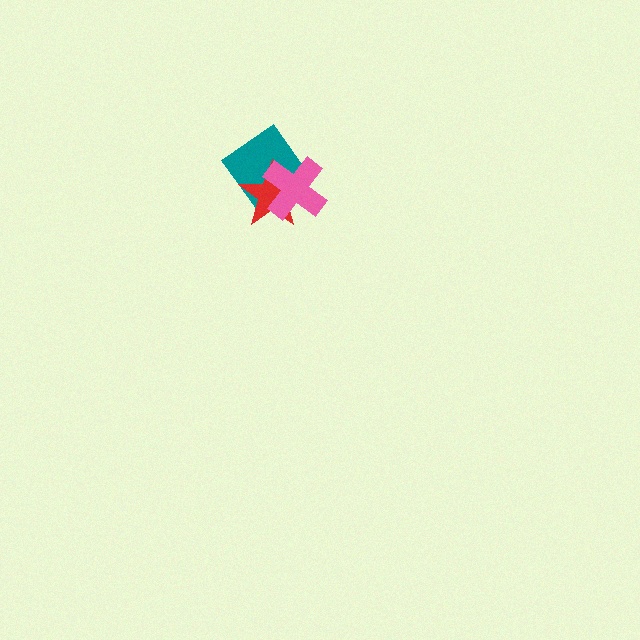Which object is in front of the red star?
The pink cross is in front of the red star.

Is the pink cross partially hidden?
No, no other shape covers it.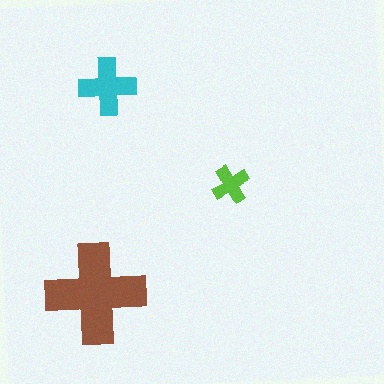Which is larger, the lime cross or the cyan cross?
The cyan one.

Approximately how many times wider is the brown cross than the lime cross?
About 2.5 times wider.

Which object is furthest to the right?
The lime cross is rightmost.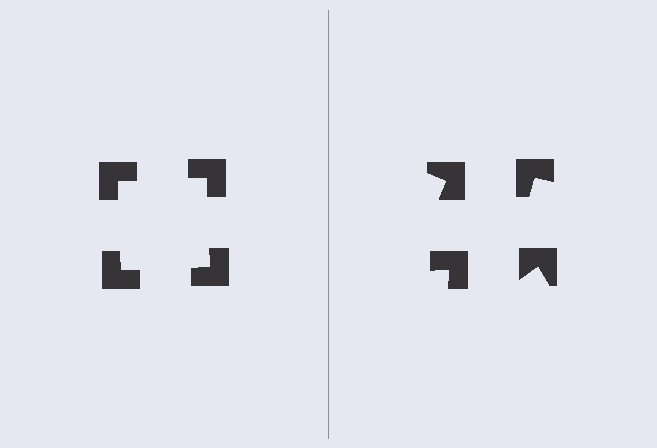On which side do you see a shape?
An illusory square appears on the left side. On the right side the wedge cuts are rotated, so no coherent shape forms.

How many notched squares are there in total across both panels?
8 — 4 on each side.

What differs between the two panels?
The notched squares are positioned identically on both sides; only the wedge orientations differ. On the left they align to a square; on the right they are misaligned.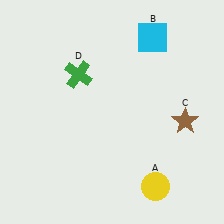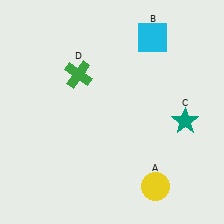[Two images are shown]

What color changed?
The star (C) changed from brown in Image 1 to teal in Image 2.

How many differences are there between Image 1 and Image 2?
There is 1 difference between the two images.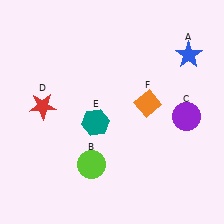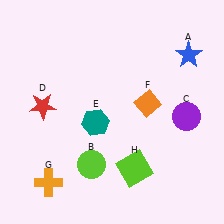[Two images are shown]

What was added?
An orange cross (G), a lime square (H) were added in Image 2.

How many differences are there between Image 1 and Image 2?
There are 2 differences between the two images.